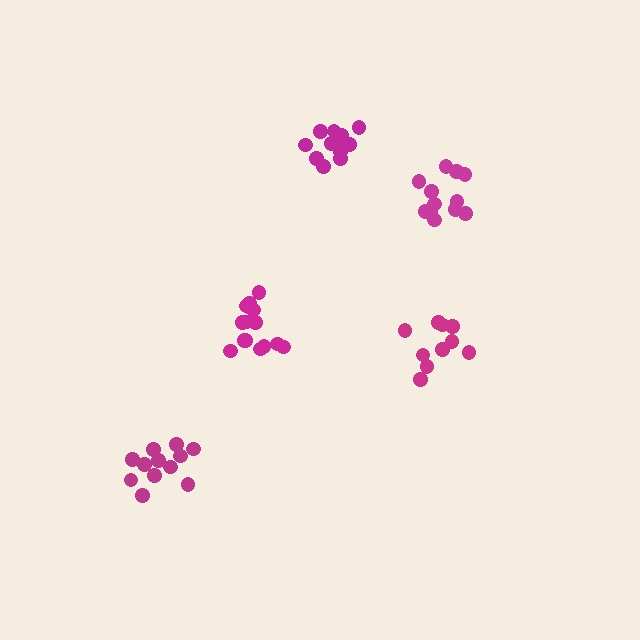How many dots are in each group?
Group 1: 11 dots, Group 2: 15 dots, Group 3: 12 dots, Group 4: 12 dots, Group 5: 12 dots (62 total).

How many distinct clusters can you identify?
There are 5 distinct clusters.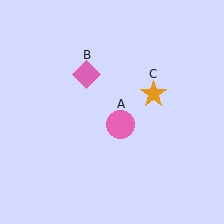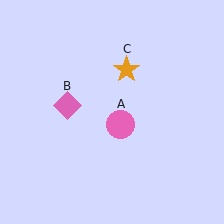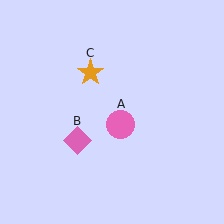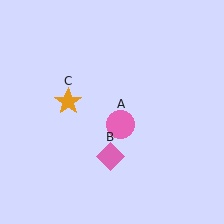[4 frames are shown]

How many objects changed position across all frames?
2 objects changed position: pink diamond (object B), orange star (object C).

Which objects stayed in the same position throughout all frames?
Pink circle (object A) remained stationary.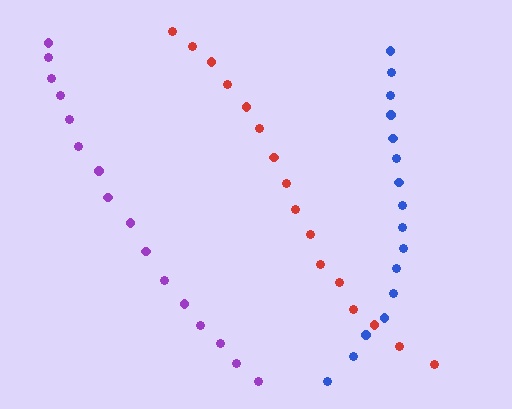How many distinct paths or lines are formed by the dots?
There are 3 distinct paths.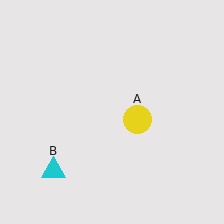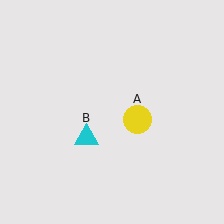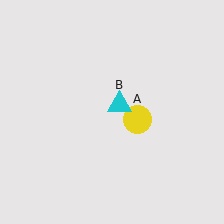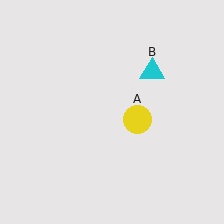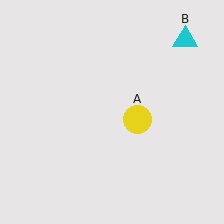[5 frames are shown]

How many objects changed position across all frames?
1 object changed position: cyan triangle (object B).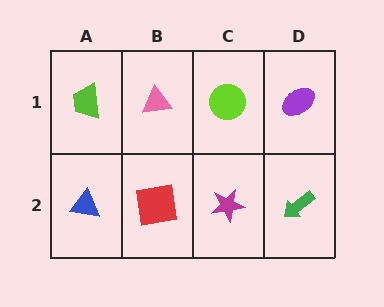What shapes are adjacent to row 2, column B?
A pink triangle (row 1, column B), a blue triangle (row 2, column A), a magenta star (row 2, column C).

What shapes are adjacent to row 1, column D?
A green arrow (row 2, column D), a lime circle (row 1, column C).